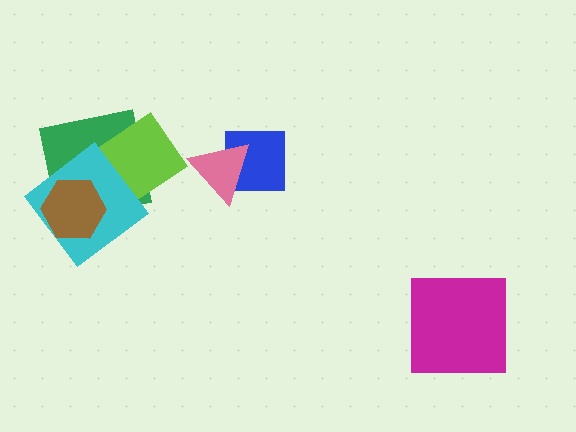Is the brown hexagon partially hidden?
No, no other shape covers it.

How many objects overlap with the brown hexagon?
2 objects overlap with the brown hexagon.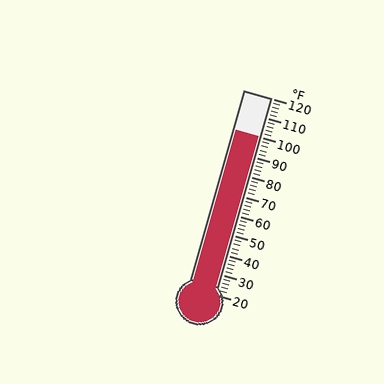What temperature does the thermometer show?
The thermometer shows approximately 100°F.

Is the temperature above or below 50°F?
The temperature is above 50°F.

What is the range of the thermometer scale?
The thermometer scale ranges from 20°F to 120°F.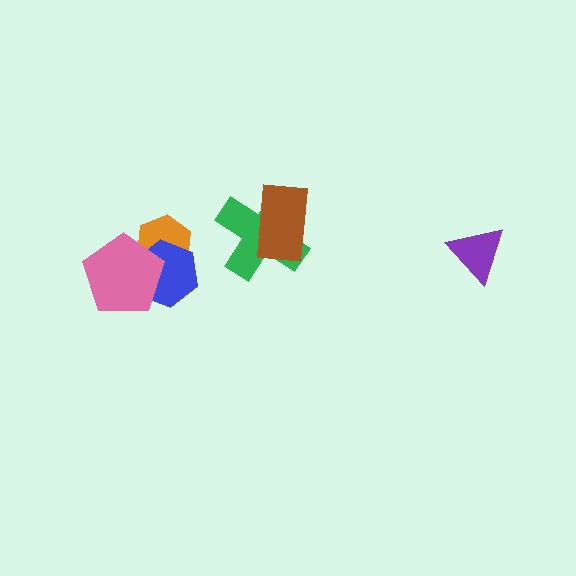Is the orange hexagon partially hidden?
Yes, it is partially covered by another shape.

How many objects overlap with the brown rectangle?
1 object overlaps with the brown rectangle.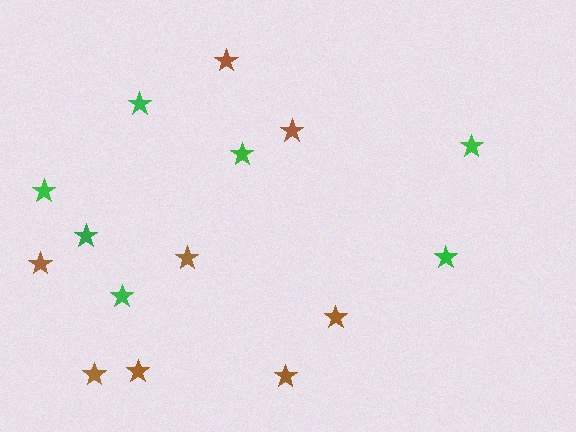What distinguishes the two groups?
There are 2 groups: one group of green stars (7) and one group of brown stars (8).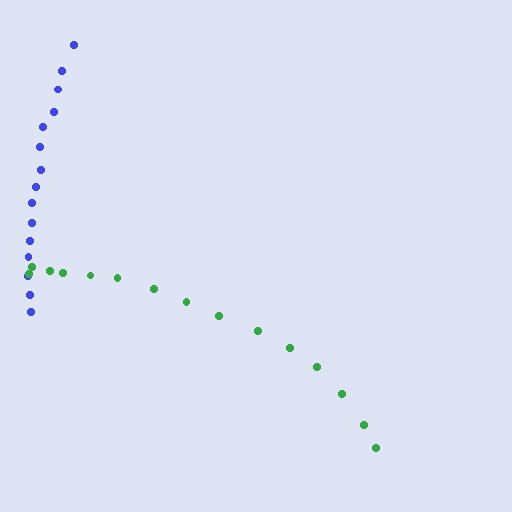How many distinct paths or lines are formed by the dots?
There are 2 distinct paths.